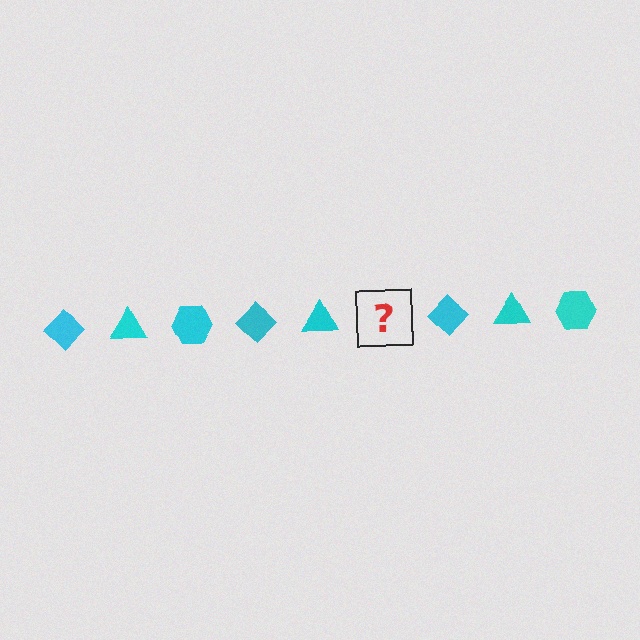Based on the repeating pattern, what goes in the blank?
The blank should be a cyan hexagon.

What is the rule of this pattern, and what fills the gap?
The rule is that the pattern cycles through diamond, triangle, hexagon shapes in cyan. The gap should be filled with a cyan hexagon.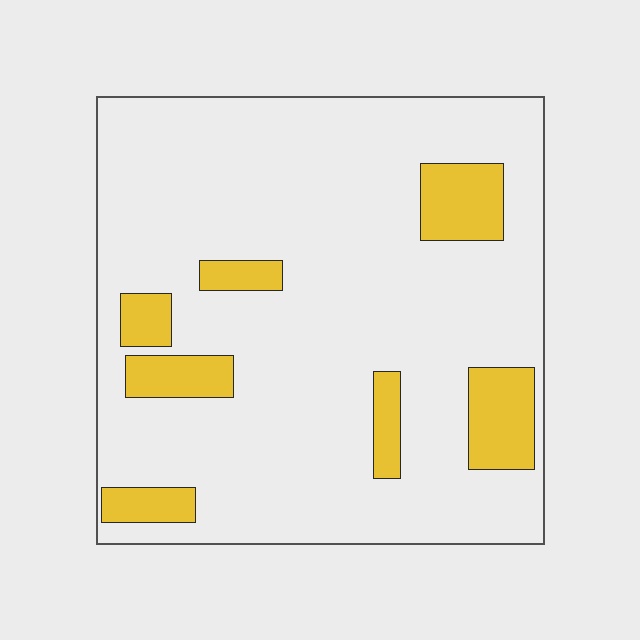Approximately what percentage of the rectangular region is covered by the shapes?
Approximately 15%.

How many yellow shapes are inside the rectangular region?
7.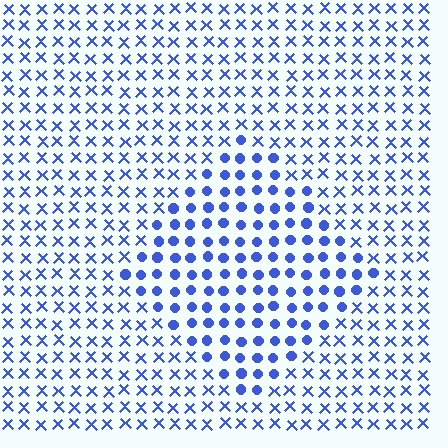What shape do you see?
I see a diamond.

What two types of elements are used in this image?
The image uses circles inside the diamond region and X marks outside it.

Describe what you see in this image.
The image is filled with small blue elements arranged in a uniform grid. A diamond-shaped region contains circles, while the surrounding area contains X marks. The boundary is defined purely by the change in element shape.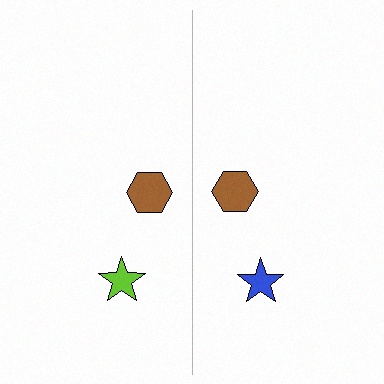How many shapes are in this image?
There are 4 shapes in this image.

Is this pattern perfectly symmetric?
No, the pattern is not perfectly symmetric. The blue star on the right side breaks the symmetry — its mirror counterpart is lime.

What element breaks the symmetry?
The blue star on the right side breaks the symmetry — its mirror counterpart is lime.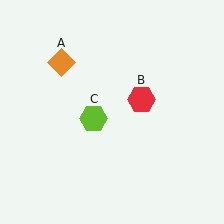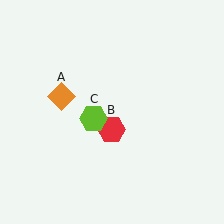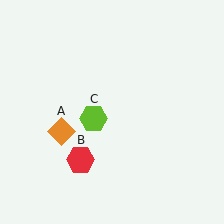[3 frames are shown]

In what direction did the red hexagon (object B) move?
The red hexagon (object B) moved down and to the left.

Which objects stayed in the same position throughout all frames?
Lime hexagon (object C) remained stationary.